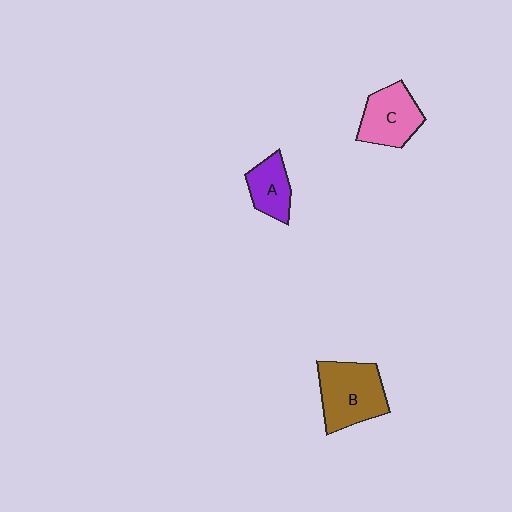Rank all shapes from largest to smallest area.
From largest to smallest: B (brown), C (pink), A (purple).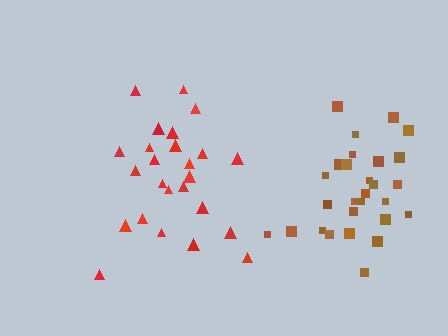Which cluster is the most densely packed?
Brown.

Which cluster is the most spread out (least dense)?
Red.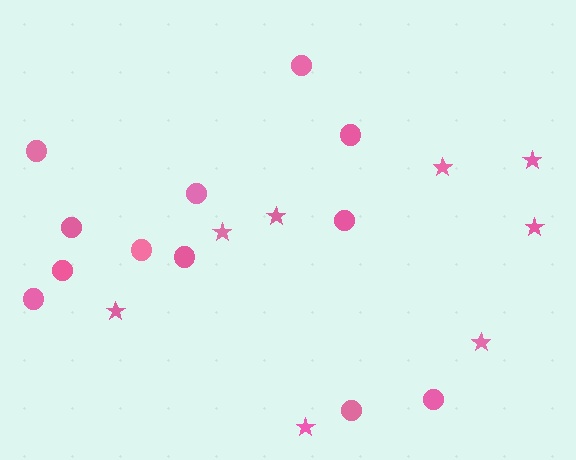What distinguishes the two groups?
There are 2 groups: one group of stars (8) and one group of circles (12).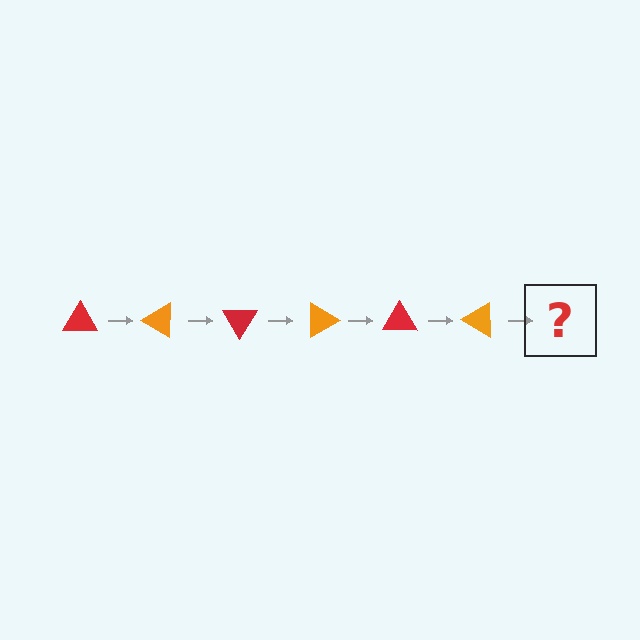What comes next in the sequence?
The next element should be a red triangle, rotated 180 degrees from the start.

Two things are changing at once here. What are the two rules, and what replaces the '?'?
The two rules are that it rotates 30 degrees each step and the color cycles through red and orange. The '?' should be a red triangle, rotated 180 degrees from the start.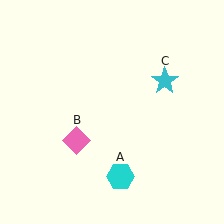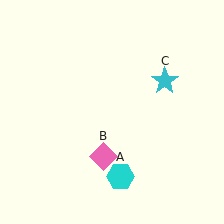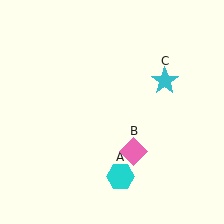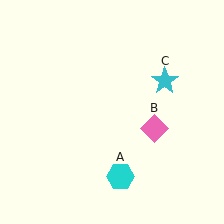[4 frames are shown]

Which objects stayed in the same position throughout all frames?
Cyan hexagon (object A) and cyan star (object C) remained stationary.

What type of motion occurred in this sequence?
The pink diamond (object B) rotated counterclockwise around the center of the scene.